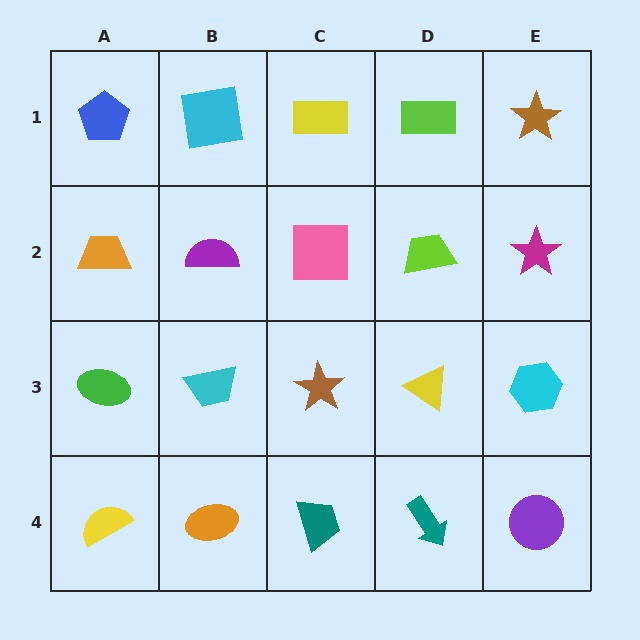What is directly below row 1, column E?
A magenta star.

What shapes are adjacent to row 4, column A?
A green ellipse (row 3, column A), an orange ellipse (row 4, column B).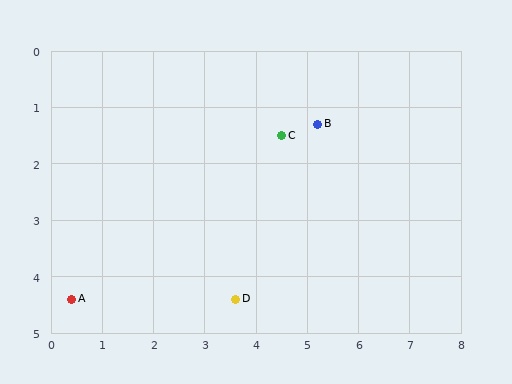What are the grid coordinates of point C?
Point C is at approximately (4.5, 1.5).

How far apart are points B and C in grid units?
Points B and C are about 0.7 grid units apart.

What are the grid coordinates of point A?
Point A is at approximately (0.4, 4.4).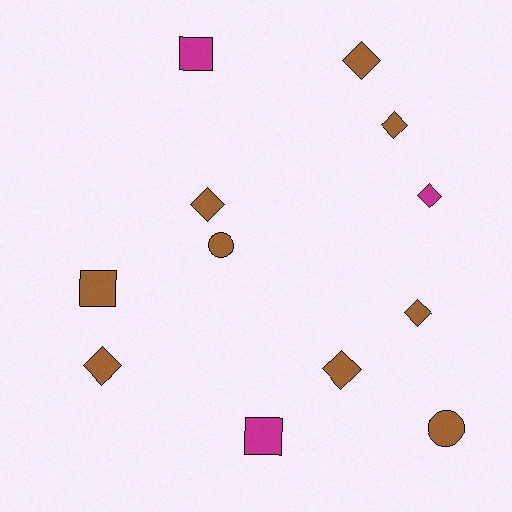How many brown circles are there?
There are 2 brown circles.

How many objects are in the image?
There are 12 objects.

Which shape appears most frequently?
Diamond, with 7 objects.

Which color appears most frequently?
Brown, with 9 objects.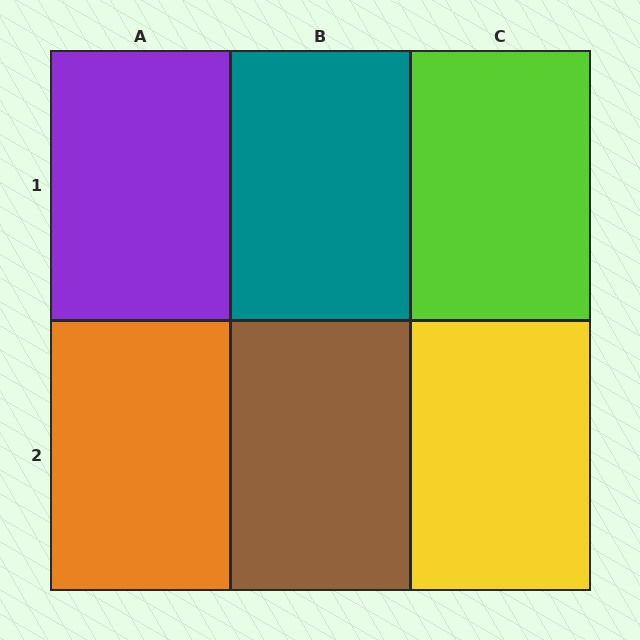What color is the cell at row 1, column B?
Teal.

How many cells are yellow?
1 cell is yellow.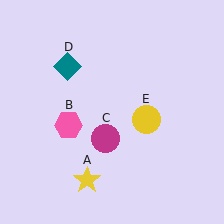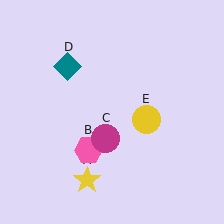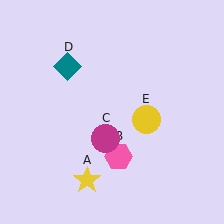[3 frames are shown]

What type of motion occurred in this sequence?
The pink hexagon (object B) rotated counterclockwise around the center of the scene.